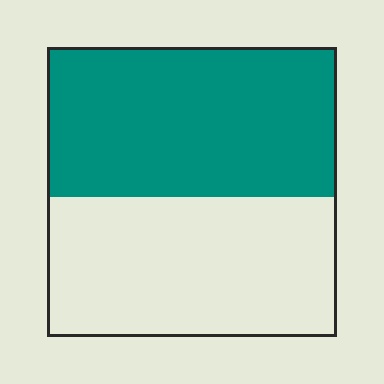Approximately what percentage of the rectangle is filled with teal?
Approximately 50%.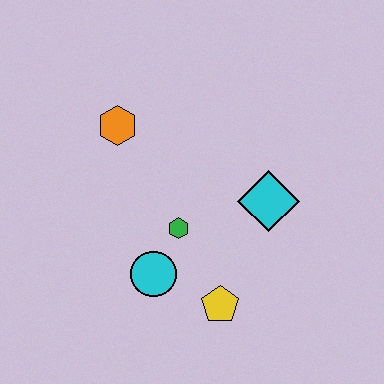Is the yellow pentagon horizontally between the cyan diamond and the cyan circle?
Yes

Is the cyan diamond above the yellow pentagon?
Yes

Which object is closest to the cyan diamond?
The green hexagon is closest to the cyan diamond.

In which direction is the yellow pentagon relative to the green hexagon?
The yellow pentagon is below the green hexagon.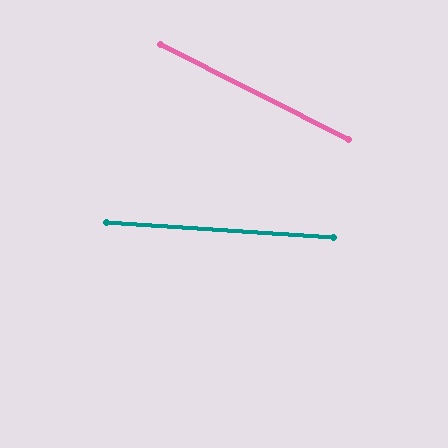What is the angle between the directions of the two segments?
Approximately 23 degrees.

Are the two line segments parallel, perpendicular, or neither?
Neither parallel nor perpendicular — they differ by about 23°.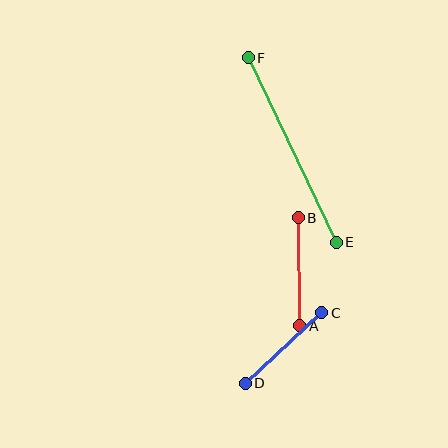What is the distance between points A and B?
The distance is approximately 108 pixels.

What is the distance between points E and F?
The distance is approximately 204 pixels.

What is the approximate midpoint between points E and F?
The midpoint is at approximately (292, 150) pixels.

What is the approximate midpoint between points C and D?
The midpoint is at approximately (283, 348) pixels.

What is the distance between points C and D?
The distance is approximately 104 pixels.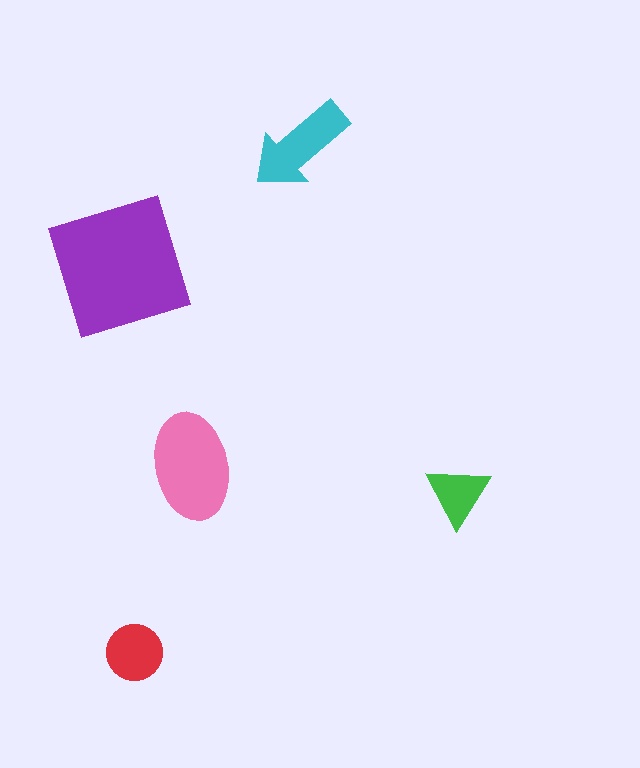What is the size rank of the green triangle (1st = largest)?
5th.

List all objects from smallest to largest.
The green triangle, the red circle, the cyan arrow, the pink ellipse, the purple square.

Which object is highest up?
The cyan arrow is topmost.